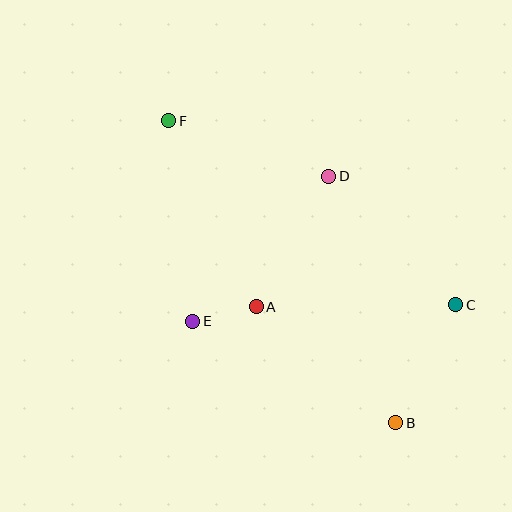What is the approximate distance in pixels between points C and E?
The distance between C and E is approximately 264 pixels.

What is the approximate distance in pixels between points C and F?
The distance between C and F is approximately 341 pixels.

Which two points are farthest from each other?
Points B and F are farthest from each other.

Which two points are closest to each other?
Points A and E are closest to each other.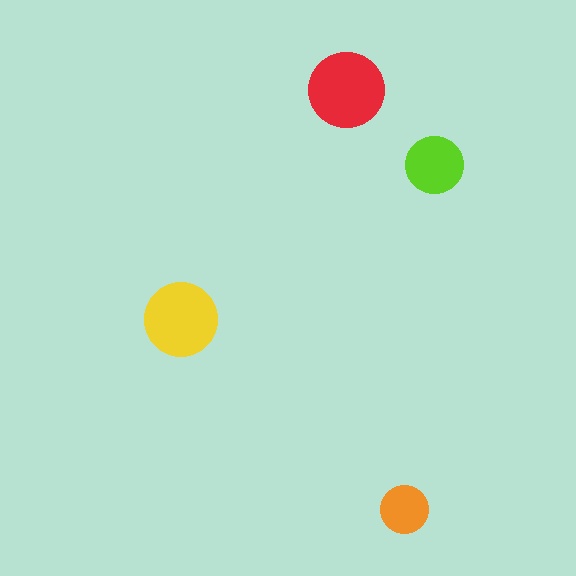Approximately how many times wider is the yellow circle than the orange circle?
About 1.5 times wider.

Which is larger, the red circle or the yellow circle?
The red one.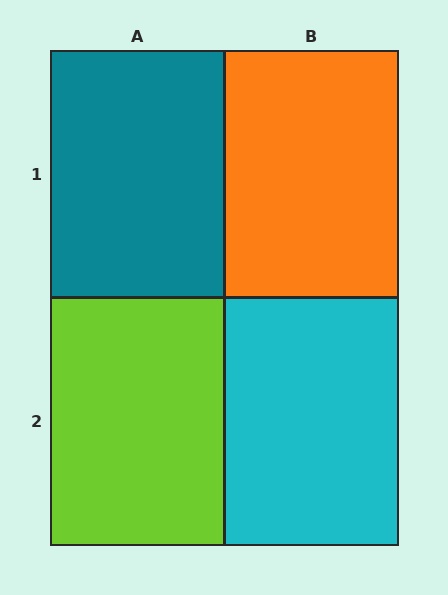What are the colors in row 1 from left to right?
Teal, orange.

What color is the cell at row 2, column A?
Lime.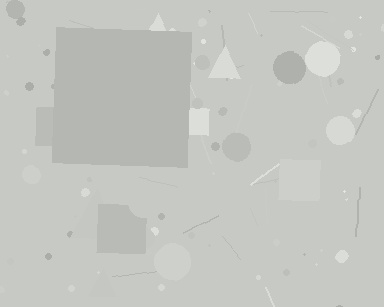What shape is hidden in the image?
A square is hidden in the image.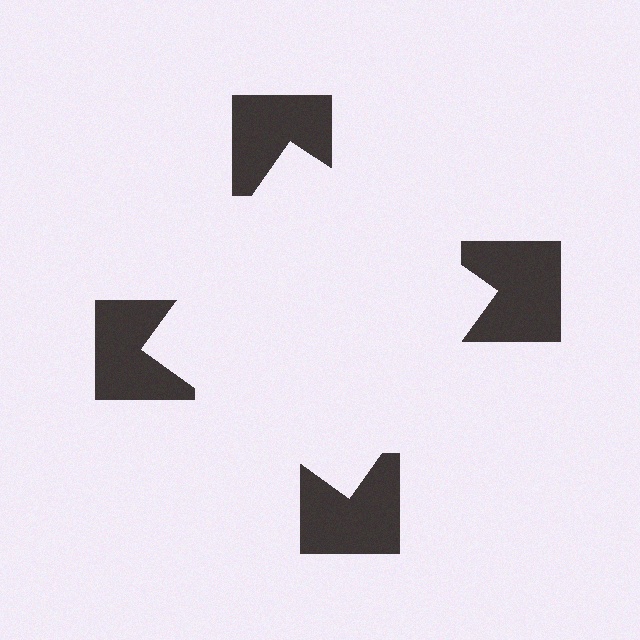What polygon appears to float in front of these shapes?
An illusory square — its edges are inferred from the aligned wedge cuts in the notched squares, not physically drawn.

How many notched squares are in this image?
There are 4 — one at each vertex of the illusory square.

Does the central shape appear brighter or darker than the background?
It typically appears slightly brighter than the background, even though no actual brightness change is drawn.